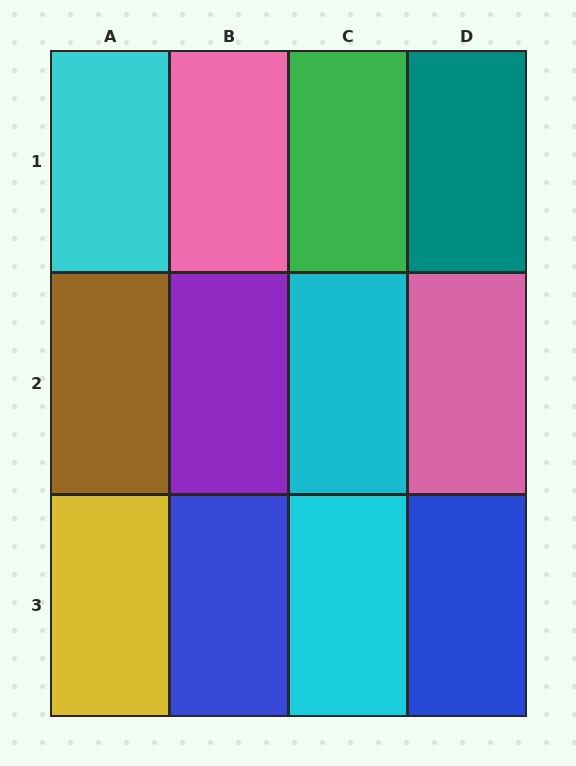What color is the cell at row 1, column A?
Cyan.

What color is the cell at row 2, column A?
Brown.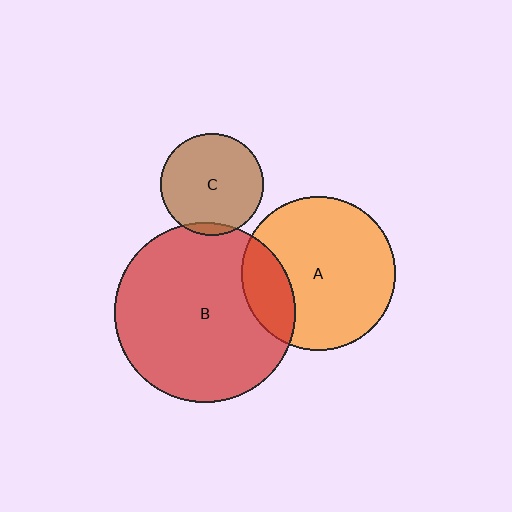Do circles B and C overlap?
Yes.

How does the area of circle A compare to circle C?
Approximately 2.2 times.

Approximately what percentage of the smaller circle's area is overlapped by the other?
Approximately 5%.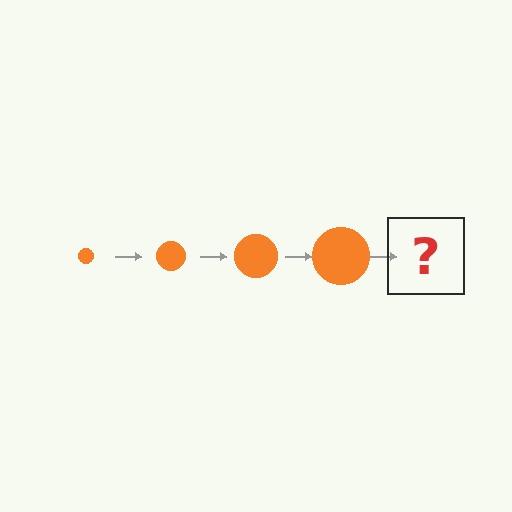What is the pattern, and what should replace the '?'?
The pattern is that the circle gets progressively larger each step. The '?' should be an orange circle, larger than the previous one.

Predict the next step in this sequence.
The next step is an orange circle, larger than the previous one.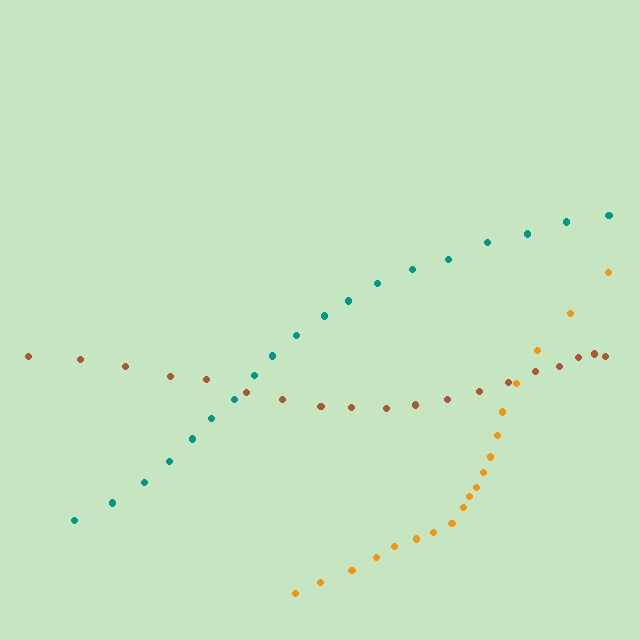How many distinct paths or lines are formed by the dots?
There are 3 distinct paths.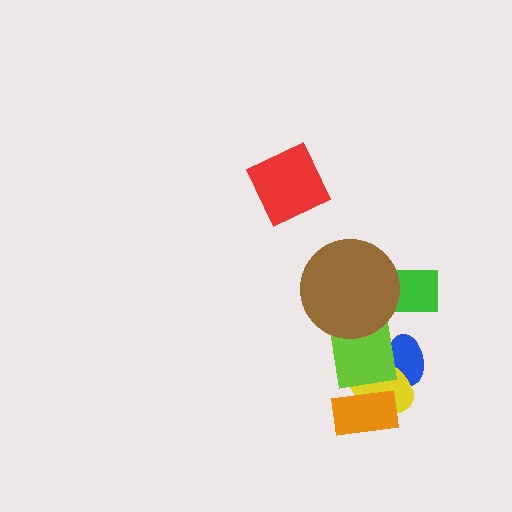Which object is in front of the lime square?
The brown circle is in front of the lime square.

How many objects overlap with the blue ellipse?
2 objects overlap with the blue ellipse.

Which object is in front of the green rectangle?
The brown circle is in front of the green rectangle.